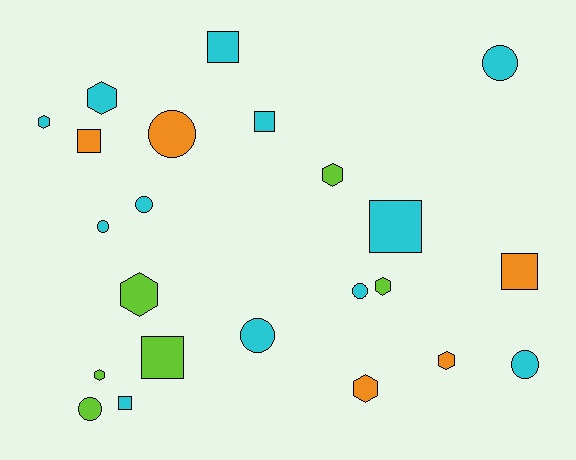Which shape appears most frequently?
Hexagon, with 8 objects.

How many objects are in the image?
There are 23 objects.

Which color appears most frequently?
Cyan, with 12 objects.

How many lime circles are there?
There is 1 lime circle.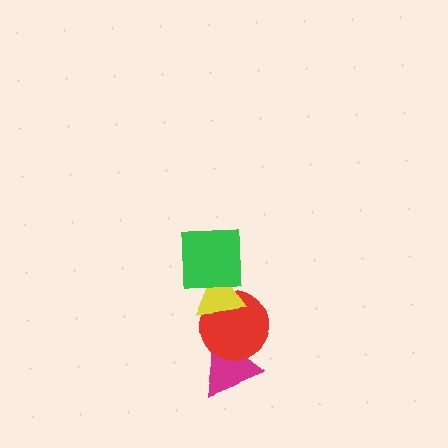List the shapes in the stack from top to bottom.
From top to bottom: the green square, the yellow triangle, the red circle, the magenta triangle.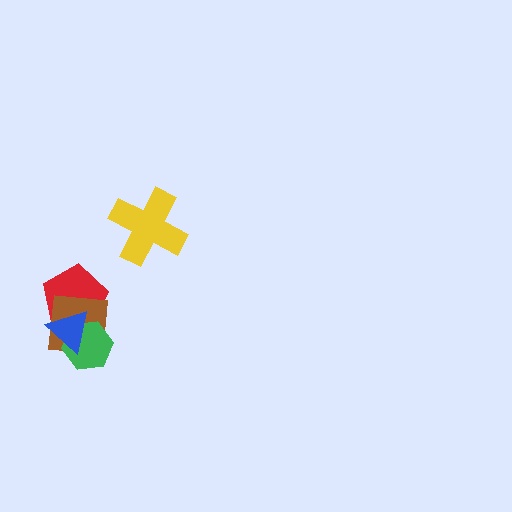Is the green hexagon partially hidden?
Yes, it is partially covered by another shape.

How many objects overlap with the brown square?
3 objects overlap with the brown square.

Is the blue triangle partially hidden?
No, no other shape covers it.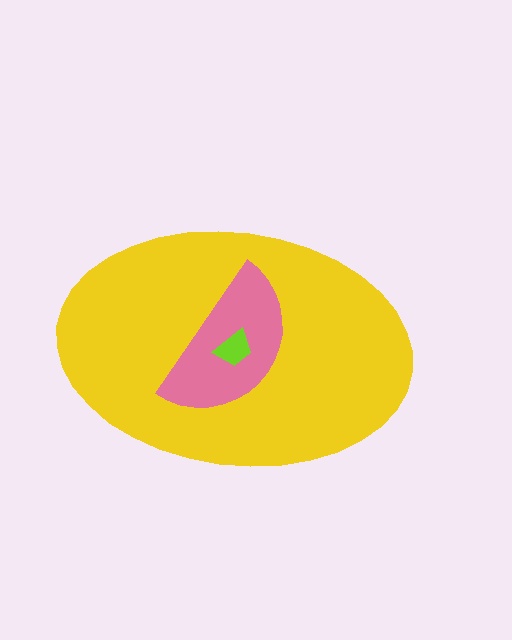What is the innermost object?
The lime trapezoid.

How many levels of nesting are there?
3.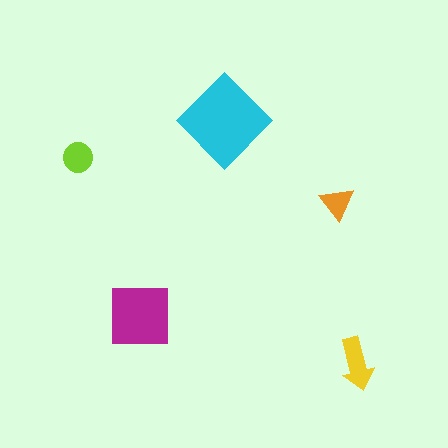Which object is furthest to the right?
The yellow arrow is rightmost.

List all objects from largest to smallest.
The cyan diamond, the magenta square, the yellow arrow, the lime circle, the orange triangle.